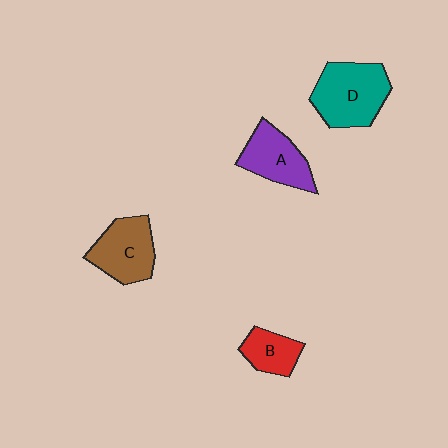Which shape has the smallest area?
Shape B (red).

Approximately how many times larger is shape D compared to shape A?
Approximately 1.3 times.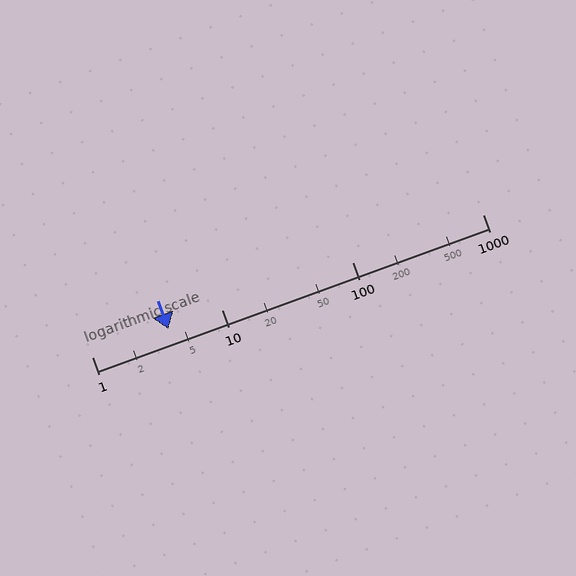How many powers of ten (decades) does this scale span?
The scale spans 3 decades, from 1 to 1000.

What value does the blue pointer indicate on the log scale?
The pointer indicates approximately 3.9.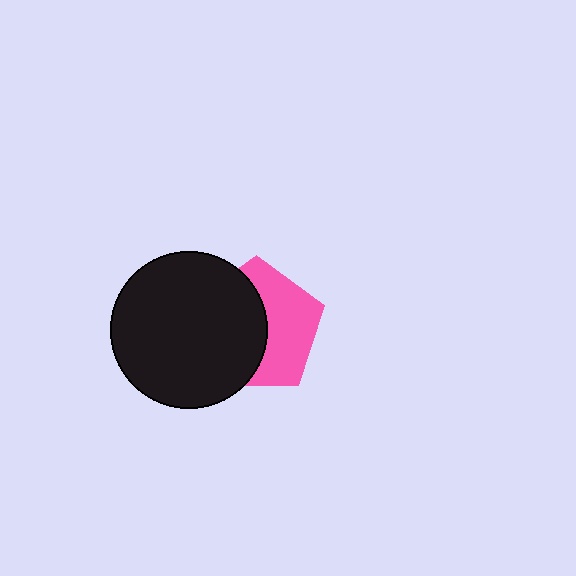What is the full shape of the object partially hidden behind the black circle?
The partially hidden object is a pink pentagon.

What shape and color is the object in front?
The object in front is a black circle.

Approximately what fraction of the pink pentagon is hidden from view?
Roughly 53% of the pink pentagon is hidden behind the black circle.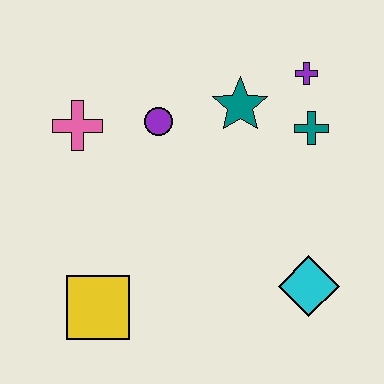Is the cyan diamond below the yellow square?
No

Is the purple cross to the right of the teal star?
Yes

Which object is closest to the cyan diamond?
The teal cross is closest to the cyan diamond.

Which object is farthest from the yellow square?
The purple cross is farthest from the yellow square.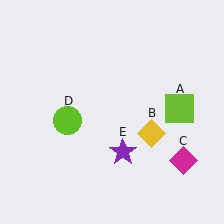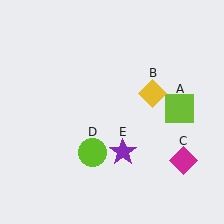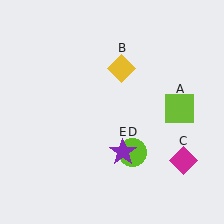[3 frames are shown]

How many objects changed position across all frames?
2 objects changed position: yellow diamond (object B), lime circle (object D).